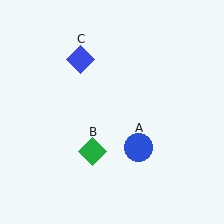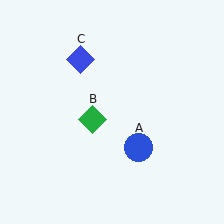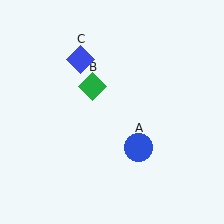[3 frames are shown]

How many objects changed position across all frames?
1 object changed position: green diamond (object B).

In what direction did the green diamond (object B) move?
The green diamond (object B) moved up.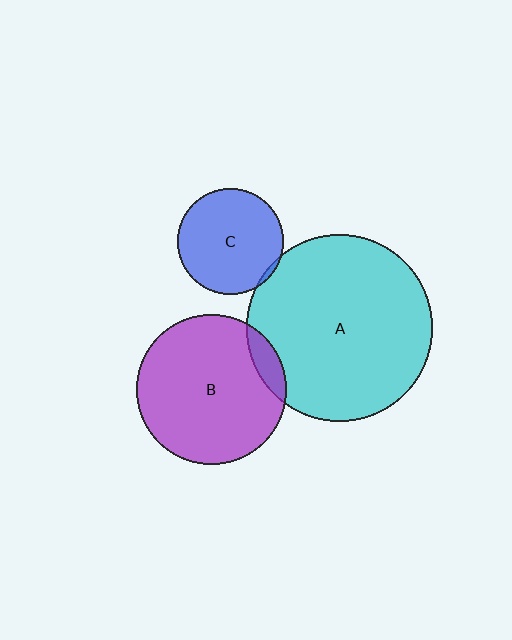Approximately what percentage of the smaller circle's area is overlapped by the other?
Approximately 5%.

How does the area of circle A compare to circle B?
Approximately 1.6 times.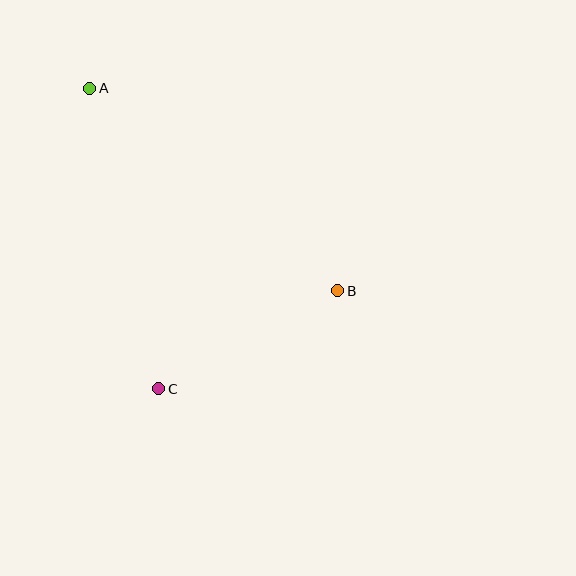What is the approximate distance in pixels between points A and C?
The distance between A and C is approximately 308 pixels.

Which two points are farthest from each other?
Points A and B are farthest from each other.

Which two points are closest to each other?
Points B and C are closest to each other.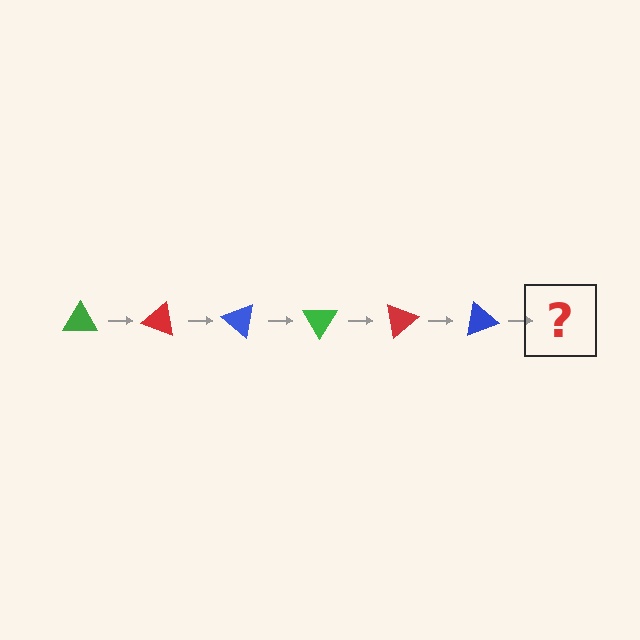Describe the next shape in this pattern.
It should be a green triangle, rotated 120 degrees from the start.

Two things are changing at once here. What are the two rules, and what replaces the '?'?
The two rules are that it rotates 20 degrees each step and the color cycles through green, red, and blue. The '?' should be a green triangle, rotated 120 degrees from the start.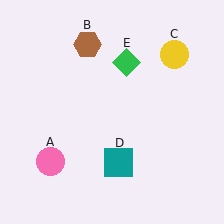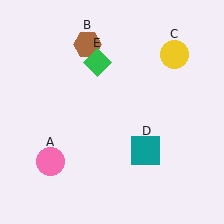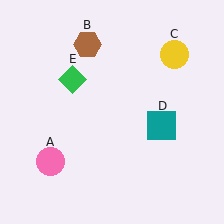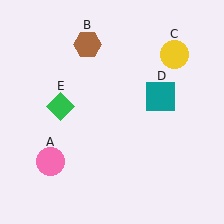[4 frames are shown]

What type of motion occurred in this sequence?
The teal square (object D), green diamond (object E) rotated counterclockwise around the center of the scene.